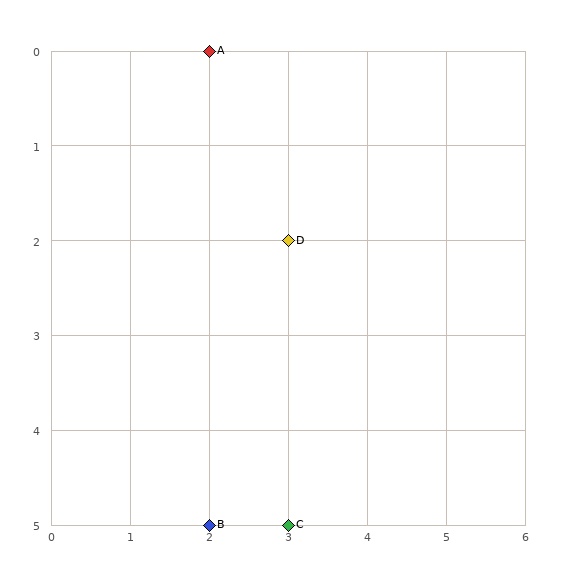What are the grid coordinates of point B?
Point B is at grid coordinates (2, 5).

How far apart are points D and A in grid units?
Points D and A are 1 column and 2 rows apart (about 2.2 grid units diagonally).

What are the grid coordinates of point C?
Point C is at grid coordinates (3, 5).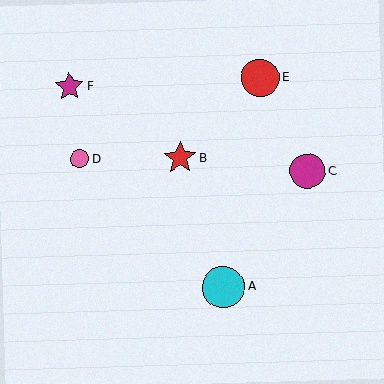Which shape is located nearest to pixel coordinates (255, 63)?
The red circle (labeled E) at (260, 78) is nearest to that location.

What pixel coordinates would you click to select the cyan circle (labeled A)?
Click at (224, 287) to select the cyan circle A.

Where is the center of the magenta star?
The center of the magenta star is at (69, 87).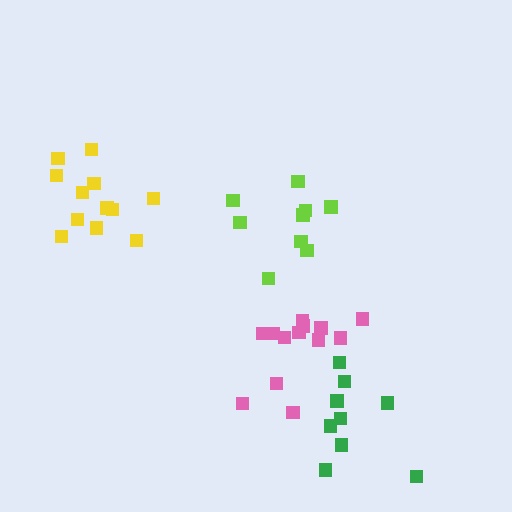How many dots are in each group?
Group 1: 9 dots, Group 2: 12 dots, Group 3: 9 dots, Group 4: 13 dots (43 total).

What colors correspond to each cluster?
The clusters are colored: lime, yellow, green, pink.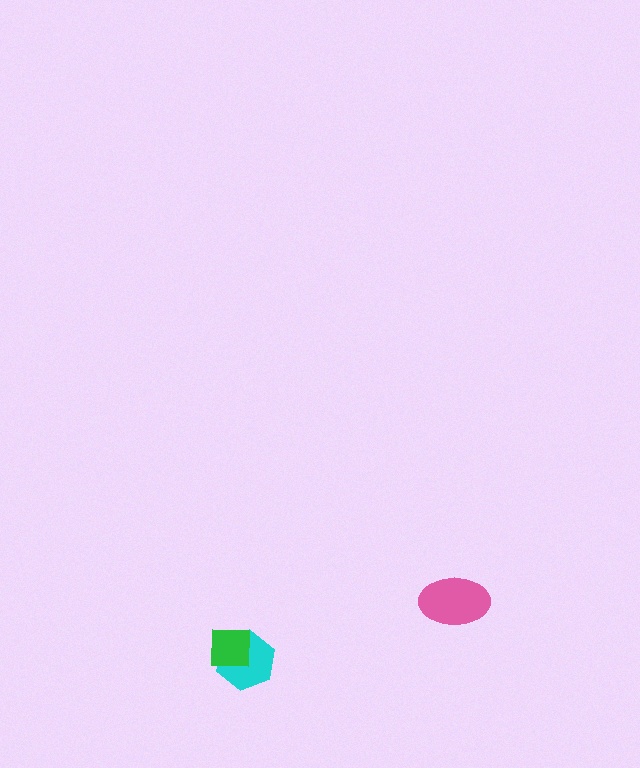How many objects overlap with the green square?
1 object overlaps with the green square.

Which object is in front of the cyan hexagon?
The green square is in front of the cyan hexagon.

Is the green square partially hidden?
No, no other shape covers it.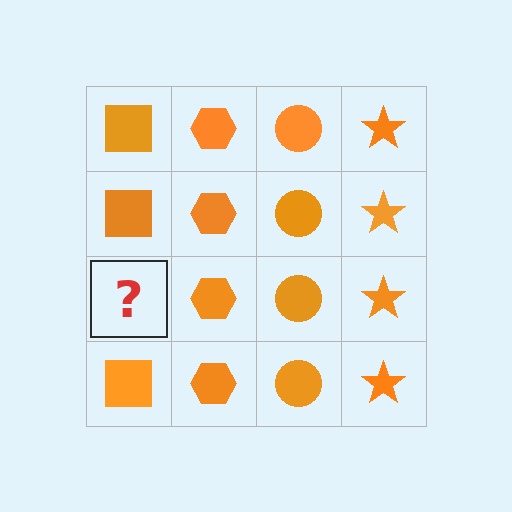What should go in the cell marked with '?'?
The missing cell should contain an orange square.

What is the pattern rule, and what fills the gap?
The rule is that each column has a consistent shape. The gap should be filled with an orange square.